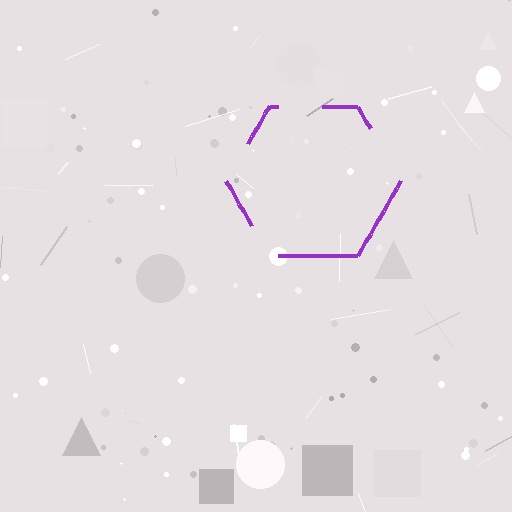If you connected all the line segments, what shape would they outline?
They would outline a hexagon.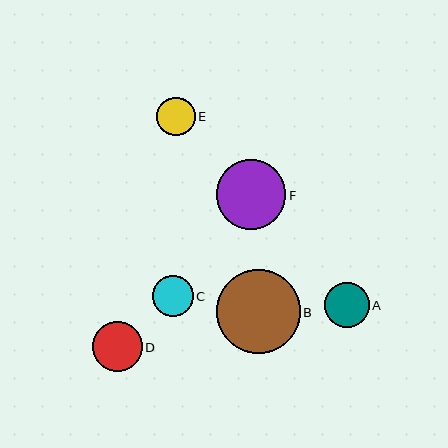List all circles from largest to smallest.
From largest to smallest: B, F, D, A, C, E.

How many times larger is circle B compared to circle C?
Circle B is approximately 2.0 times the size of circle C.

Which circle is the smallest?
Circle E is the smallest with a size of approximately 39 pixels.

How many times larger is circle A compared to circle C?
Circle A is approximately 1.1 times the size of circle C.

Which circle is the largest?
Circle B is the largest with a size of approximately 84 pixels.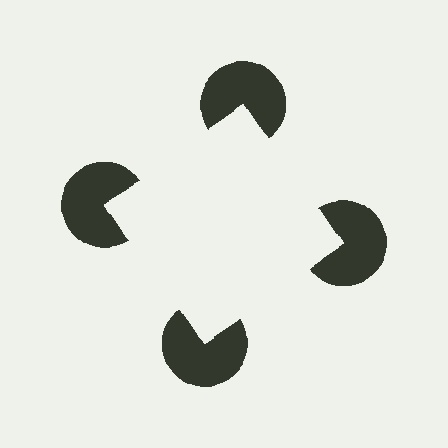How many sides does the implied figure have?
4 sides.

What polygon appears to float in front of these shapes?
An illusory square — its edges are inferred from the aligned wedge cuts in the pac-man discs, not physically drawn.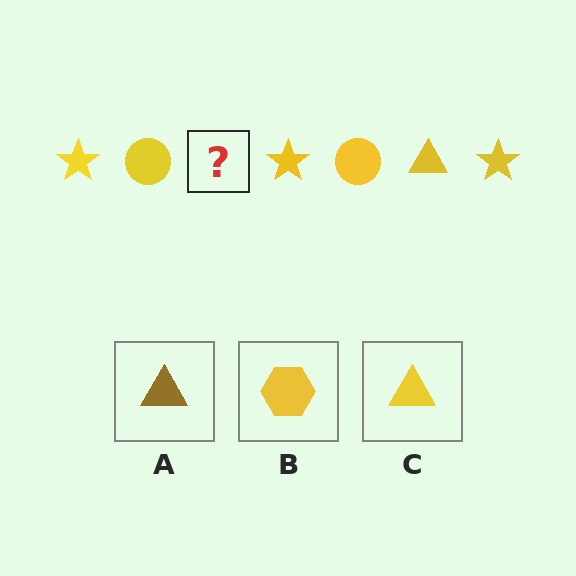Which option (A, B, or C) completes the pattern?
C.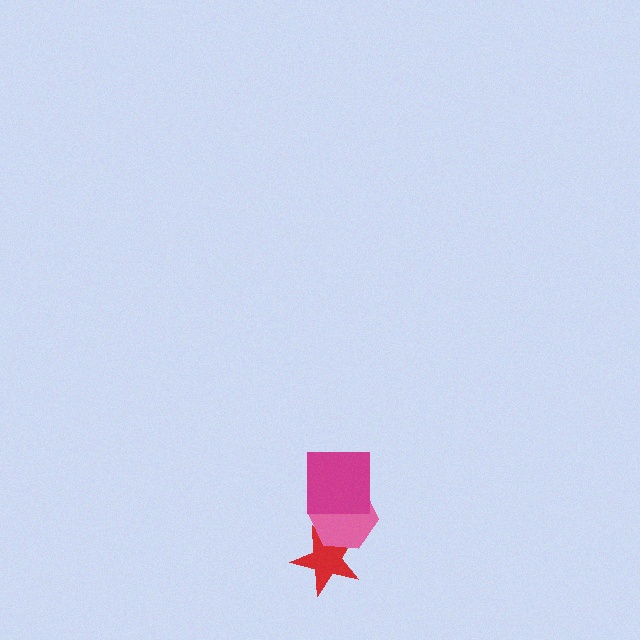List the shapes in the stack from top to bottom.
From top to bottom: the magenta square, the pink hexagon, the red star.